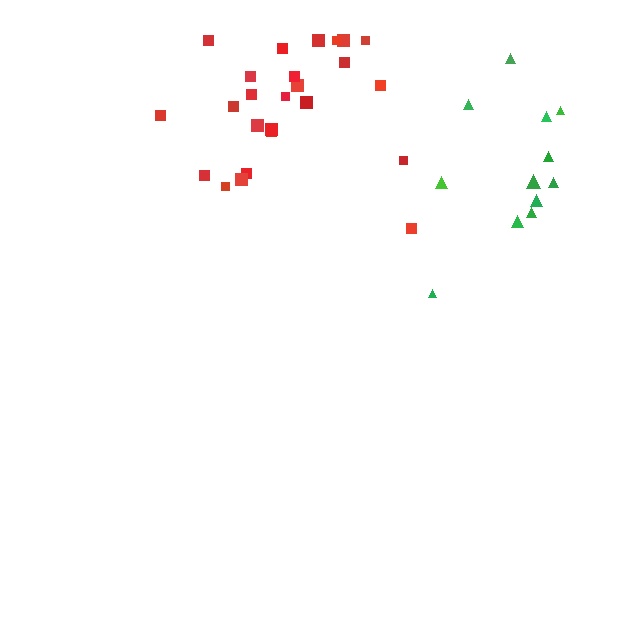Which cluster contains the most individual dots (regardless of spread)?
Red (25).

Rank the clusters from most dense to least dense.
red, green.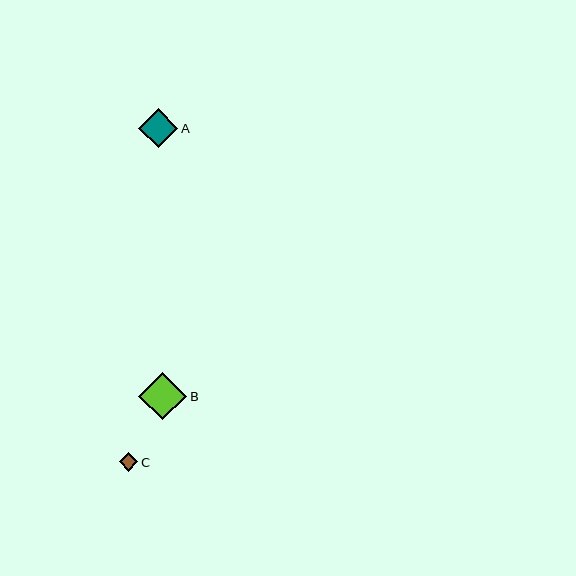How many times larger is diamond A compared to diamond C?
Diamond A is approximately 2.1 times the size of diamond C.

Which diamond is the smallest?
Diamond C is the smallest with a size of approximately 19 pixels.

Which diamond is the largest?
Diamond B is the largest with a size of approximately 48 pixels.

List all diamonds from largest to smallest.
From largest to smallest: B, A, C.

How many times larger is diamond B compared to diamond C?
Diamond B is approximately 2.5 times the size of diamond C.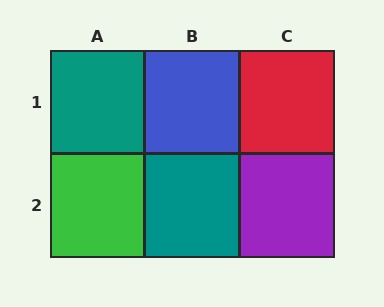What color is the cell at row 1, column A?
Teal.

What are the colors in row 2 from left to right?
Green, teal, purple.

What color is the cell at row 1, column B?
Blue.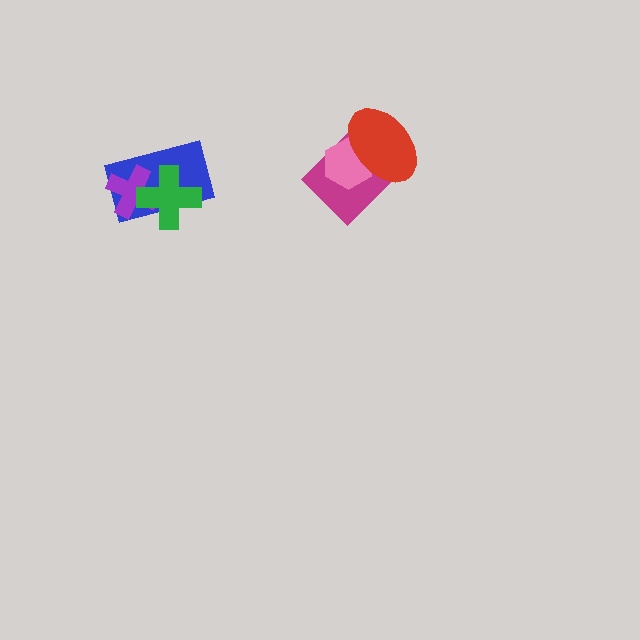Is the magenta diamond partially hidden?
Yes, it is partially covered by another shape.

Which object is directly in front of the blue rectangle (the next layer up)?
The purple cross is directly in front of the blue rectangle.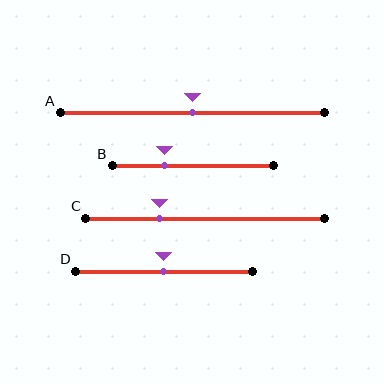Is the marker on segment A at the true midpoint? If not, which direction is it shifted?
Yes, the marker on segment A is at the true midpoint.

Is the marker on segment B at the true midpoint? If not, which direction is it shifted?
No, the marker on segment B is shifted to the left by about 17% of the segment length.